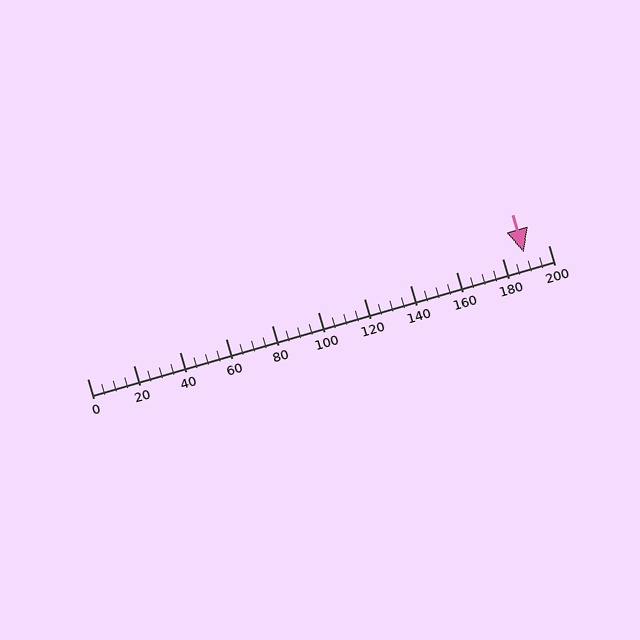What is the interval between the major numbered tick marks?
The major tick marks are spaced 20 units apart.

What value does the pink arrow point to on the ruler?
The pink arrow points to approximately 189.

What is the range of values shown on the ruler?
The ruler shows values from 0 to 200.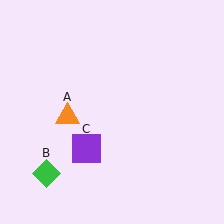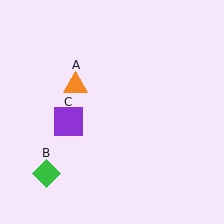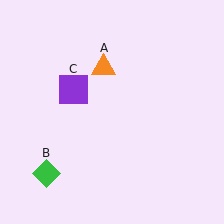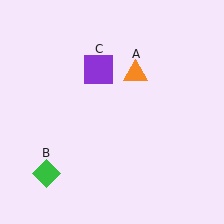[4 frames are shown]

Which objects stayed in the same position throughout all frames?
Green diamond (object B) remained stationary.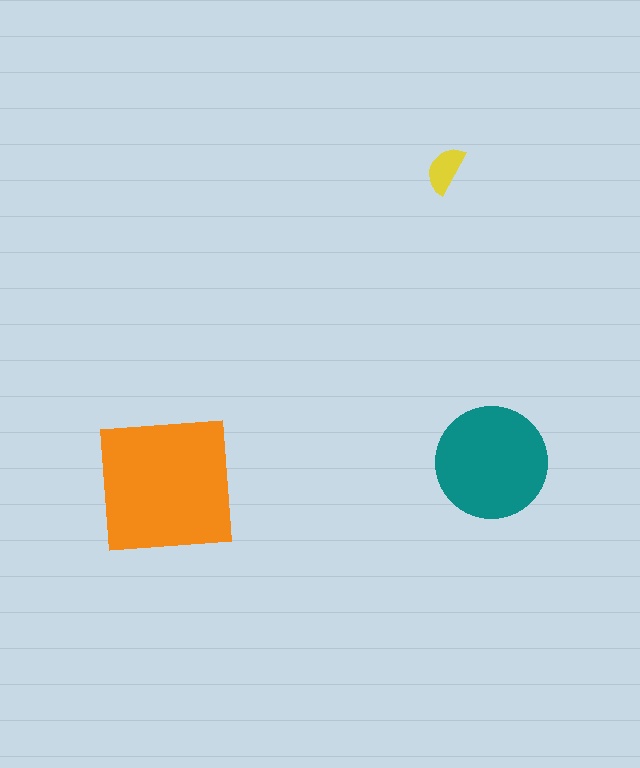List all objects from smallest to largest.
The yellow semicircle, the teal circle, the orange square.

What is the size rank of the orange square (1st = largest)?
1st.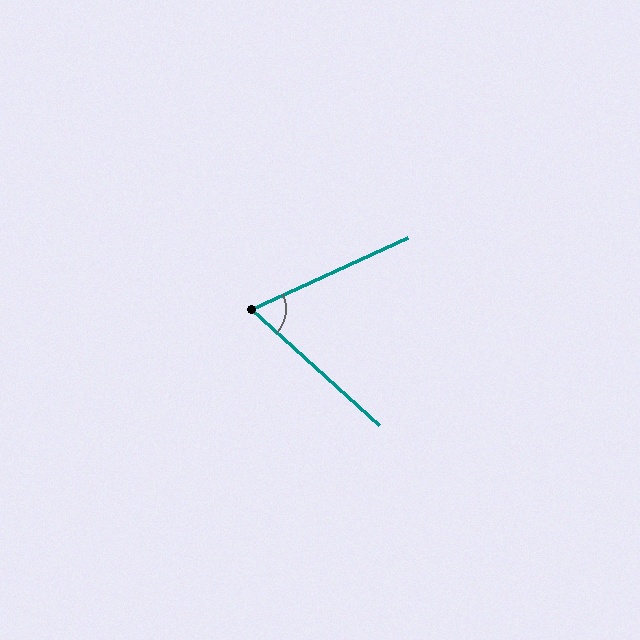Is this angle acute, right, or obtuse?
It is acute.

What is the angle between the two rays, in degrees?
Approximately 67 degrees.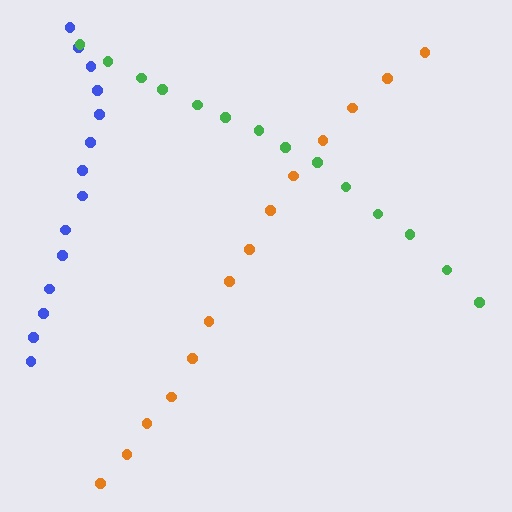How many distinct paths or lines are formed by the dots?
There are 3 distinct paths.